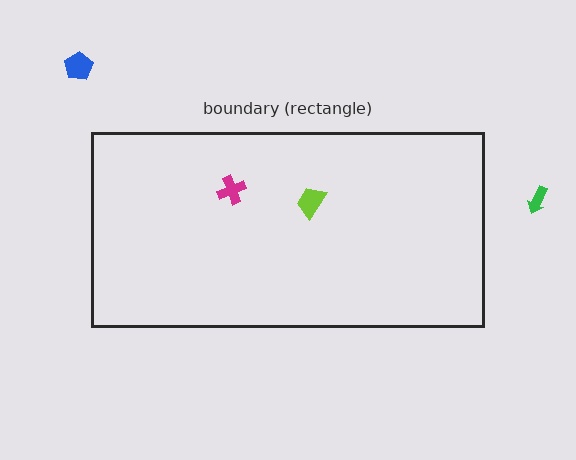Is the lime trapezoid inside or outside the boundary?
Inside.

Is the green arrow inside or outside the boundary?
Outside.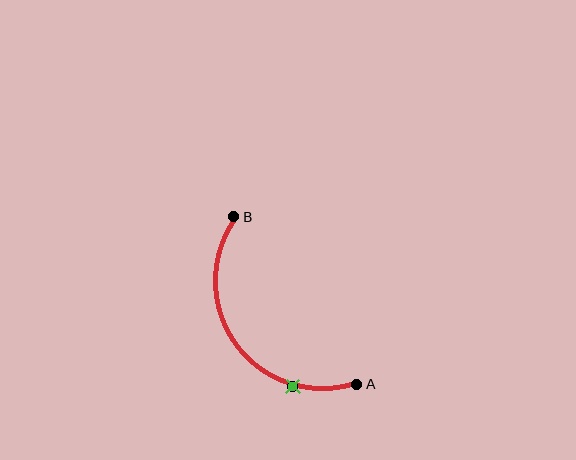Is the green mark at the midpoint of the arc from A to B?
No. The green mark lies on the arc but is closer to endpoint A. The arc midpoint would be at the point on the curve equidistant along the arc from both A and B.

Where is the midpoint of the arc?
The arc midpoint is the point on the curve farthest from the straight line joining A and B. It sits below and to the left of that line.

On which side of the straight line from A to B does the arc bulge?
The arc bulges below and to the left of the straight line connecting A and B.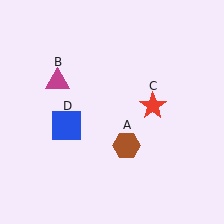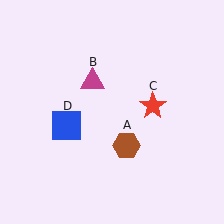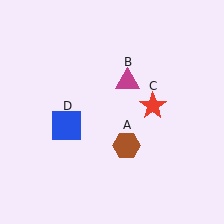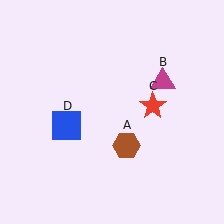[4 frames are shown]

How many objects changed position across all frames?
1 object changed position: magenta triangle (object B).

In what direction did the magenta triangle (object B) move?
The magenta triangle (object B) moved right.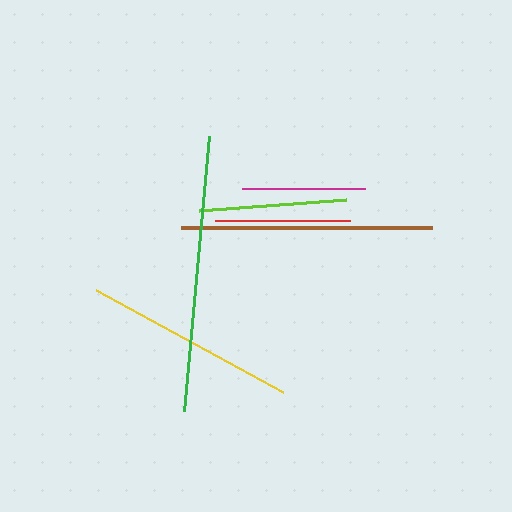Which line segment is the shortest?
The magenta line is the shortest at approximately 123 pixels.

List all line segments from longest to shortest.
From longest to shortest: green, brown, yellow, lime, red, magenta.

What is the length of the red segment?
The red segment is approximately 135 pixels long.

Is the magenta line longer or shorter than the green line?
The green line is longer than the magenta line.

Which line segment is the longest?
The green line is the longest at approximately 276 pixels.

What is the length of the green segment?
The green segment is approximately 276 pixels long.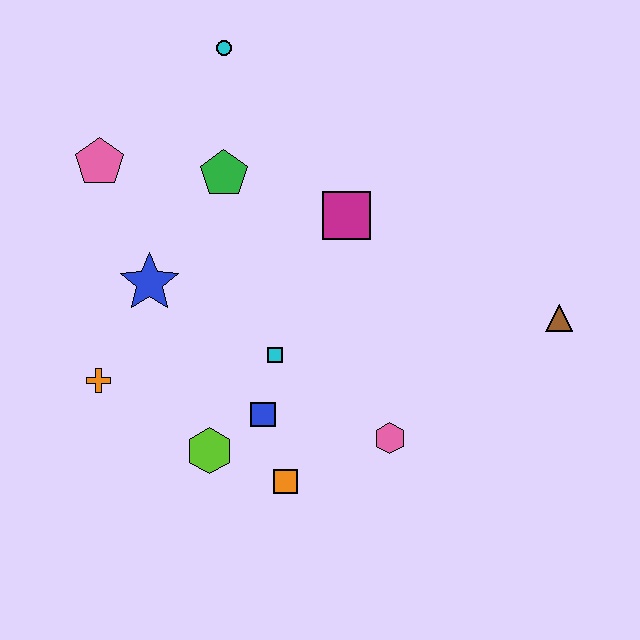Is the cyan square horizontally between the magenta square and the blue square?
Yes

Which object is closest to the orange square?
The blue square is closest to the orange square.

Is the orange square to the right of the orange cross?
Yes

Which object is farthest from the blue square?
The cyan circle is farthest from the blue square.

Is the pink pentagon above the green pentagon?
Yes